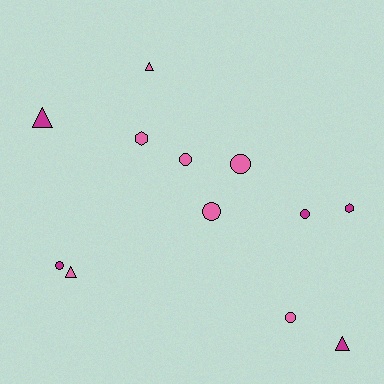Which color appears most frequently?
Pink, with 7 objects.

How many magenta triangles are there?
There are 2 magenta triangles.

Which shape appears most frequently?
Circle, with 6 objects.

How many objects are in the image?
There are 12 objects.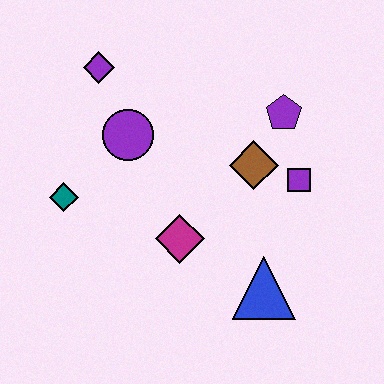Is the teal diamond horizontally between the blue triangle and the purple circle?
No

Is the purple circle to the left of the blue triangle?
Yes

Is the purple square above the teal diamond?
Yes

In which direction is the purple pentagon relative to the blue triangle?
The purple pentagon is above the blue triangle.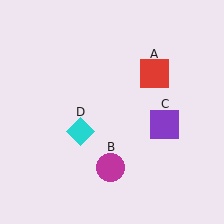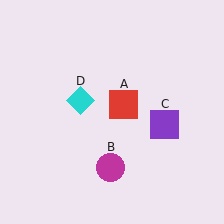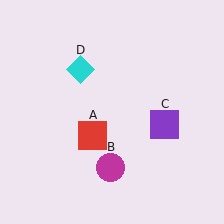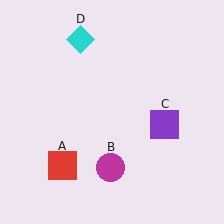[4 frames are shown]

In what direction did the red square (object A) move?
The red square (object A) moved down and to the left.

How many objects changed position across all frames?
2 objects changed position: red square (object A), cyan diamond (object D).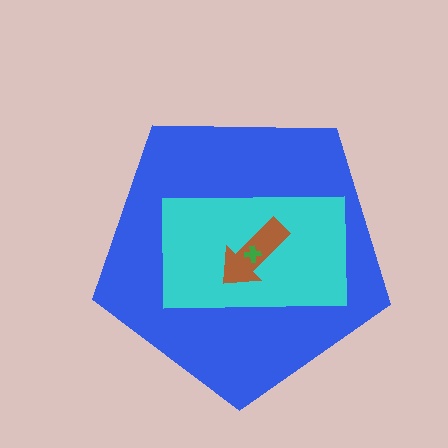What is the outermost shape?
The blue pentagon.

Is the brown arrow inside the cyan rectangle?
Yes.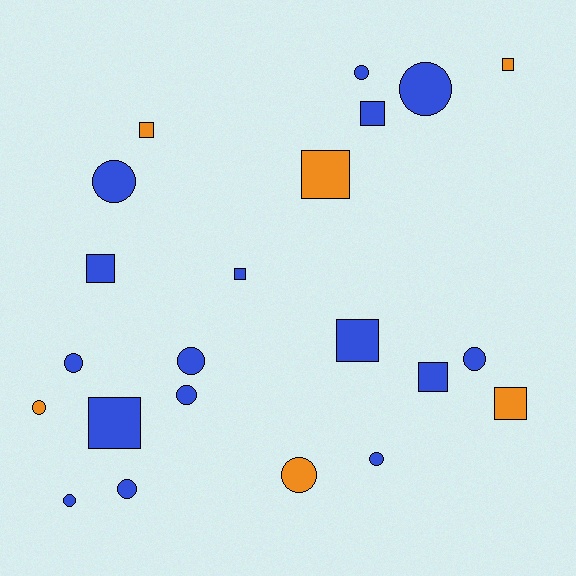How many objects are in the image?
There are 22 objects.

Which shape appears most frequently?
Circle, with 12 objects.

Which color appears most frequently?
Blue, with 16 objects.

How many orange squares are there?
There are 4 orange squares.